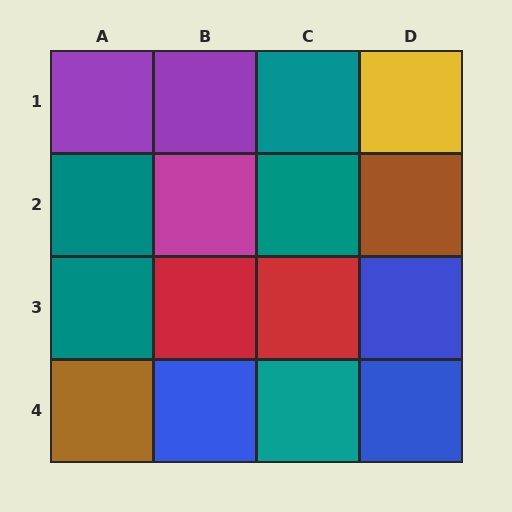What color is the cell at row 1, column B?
Purple.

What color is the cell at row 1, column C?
Teal.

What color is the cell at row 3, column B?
Red.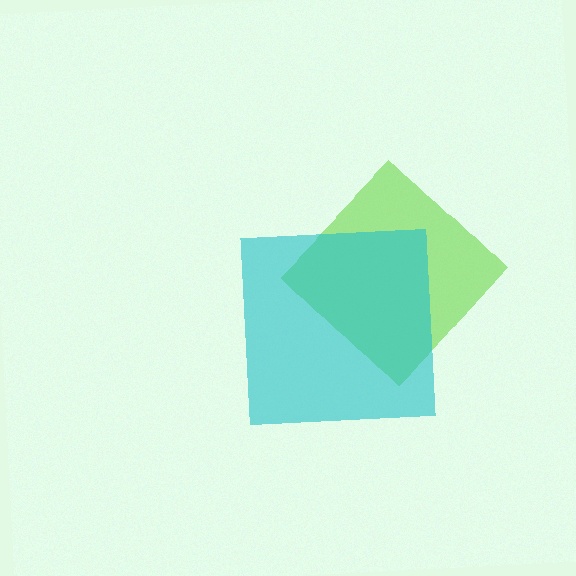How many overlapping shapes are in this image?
There are 2 overlapping shapes in the image.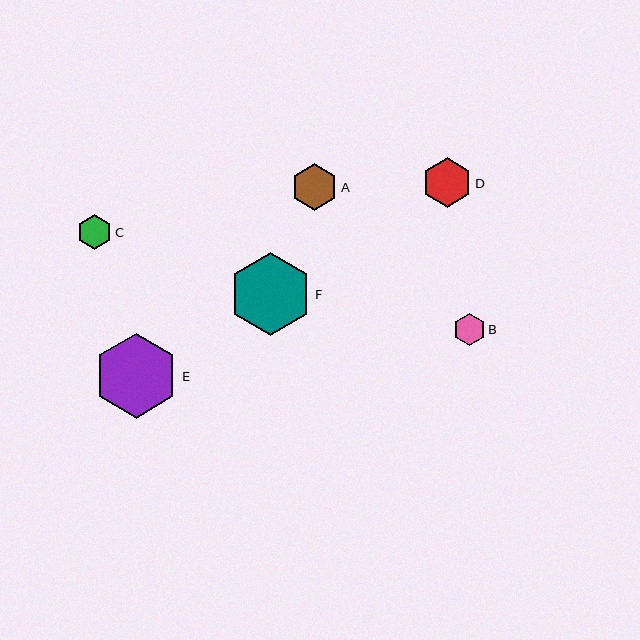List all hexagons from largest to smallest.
From largest to smallest: E, F, D, A, C, B.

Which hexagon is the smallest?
Hexagon B is the smallest with a size of approximately 32 pixels.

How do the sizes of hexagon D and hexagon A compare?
Hexagon D and hexagon A are approximately the same size.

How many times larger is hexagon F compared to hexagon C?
Hexagon F is approximately 2.4 times the size of hexagon C.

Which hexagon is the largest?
Hexagon E is the largest with a size of approximately 85 pixels.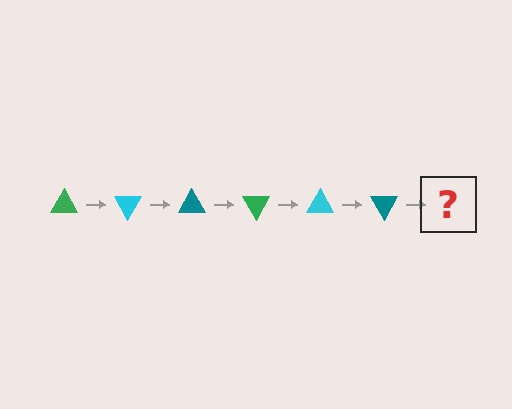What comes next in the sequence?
The next element should be a green triangle, rotated 360 degrees from the start.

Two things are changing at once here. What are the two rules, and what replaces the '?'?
The two rules are that it rotates 60 degrees each step and the color cycles through green, cyan, and teal. The '?' should be a green triangle, rotated 360 degrees from the start.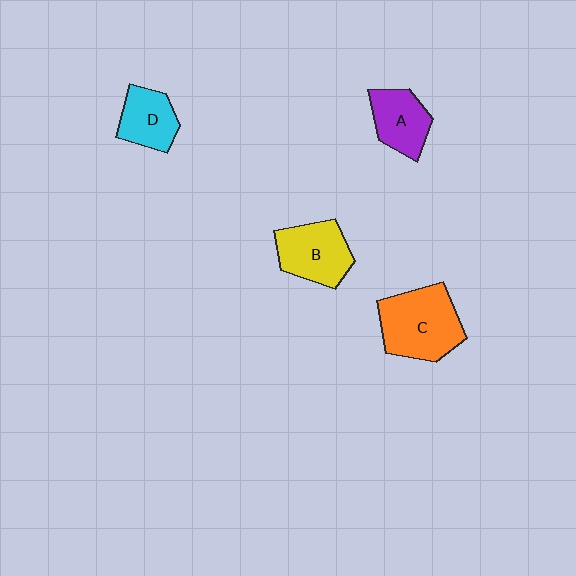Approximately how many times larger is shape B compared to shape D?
Approximately 1.3 times.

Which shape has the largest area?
Shape C (orange).